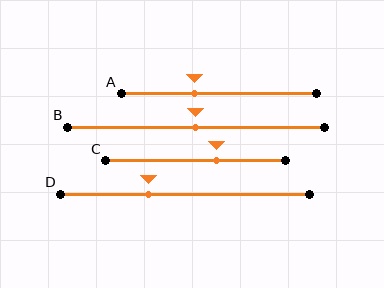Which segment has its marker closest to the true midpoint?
Segment B has its marker closest to the true midpoint.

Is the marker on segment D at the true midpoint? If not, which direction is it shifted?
No, the marker on segment D is shifted to the left by about 14% of the segment length.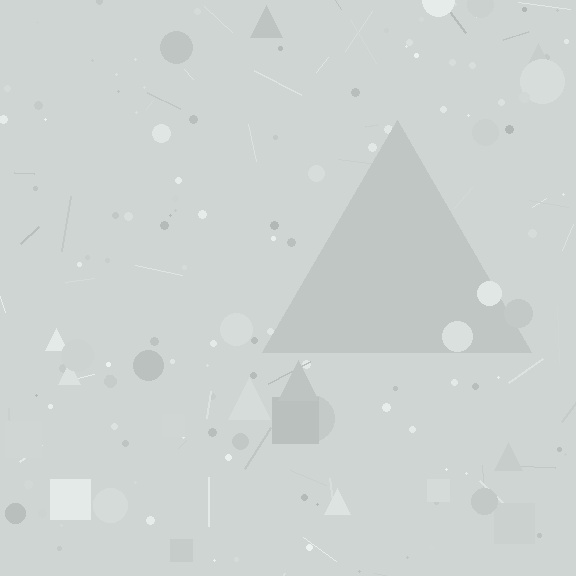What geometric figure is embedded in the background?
A triangle is embedded in the background.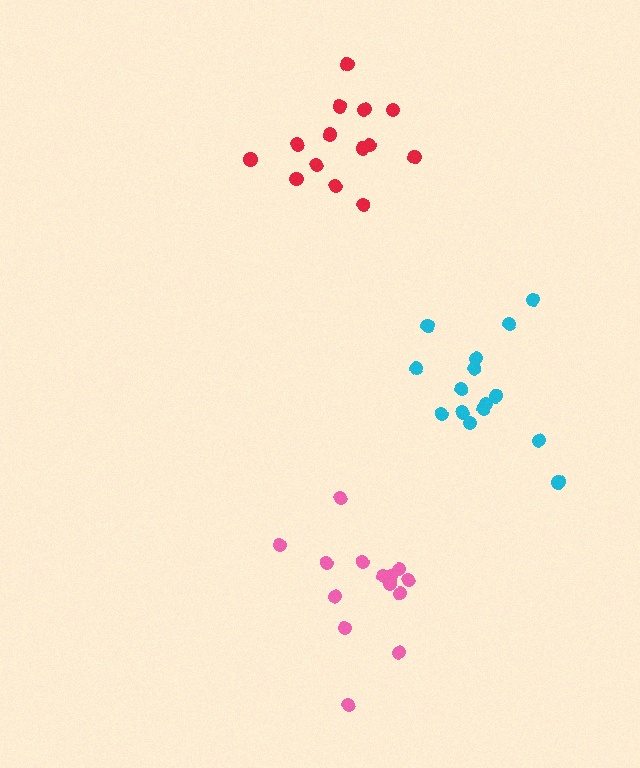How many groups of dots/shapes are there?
There are 3 groups.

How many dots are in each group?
Group 1: 14 dots, Group 2: 15 dots, Group 3: 14 dots (43 total).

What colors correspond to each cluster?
The clusters are colored: pink, cyan, red.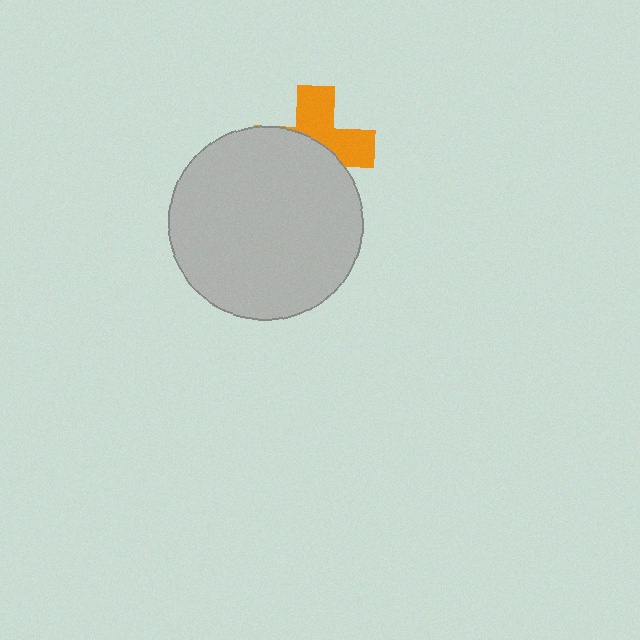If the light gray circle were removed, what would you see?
You would see the complete orange cross.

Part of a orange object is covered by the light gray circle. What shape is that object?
It is a cross.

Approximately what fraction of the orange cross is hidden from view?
Roughly 54% of the orange cross is hidden behind the light gray circle.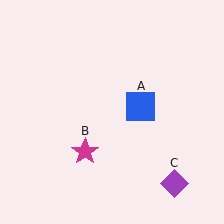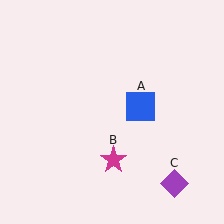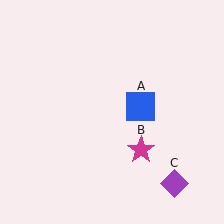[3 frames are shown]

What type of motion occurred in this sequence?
The magenta star (object B) rotated counterclockwise around the center of the scene.